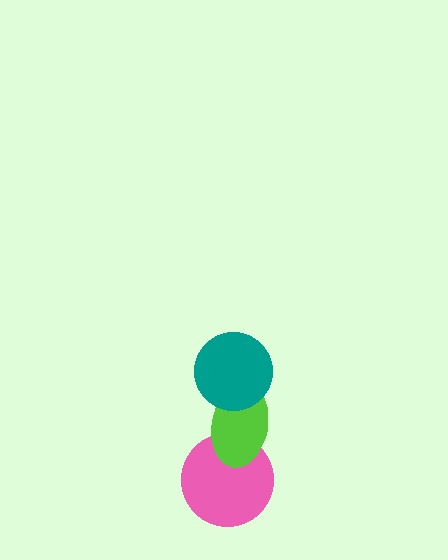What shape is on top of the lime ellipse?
The teal circle is on top of the lime ellipse.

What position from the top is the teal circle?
The teal circle is 1st from the top.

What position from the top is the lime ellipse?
The lime ellipse is 2nd from the top.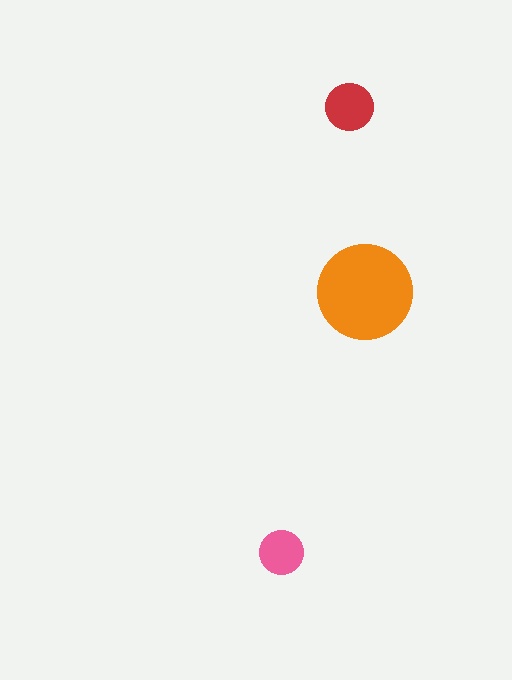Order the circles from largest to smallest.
the orange one, the red one, the pink one.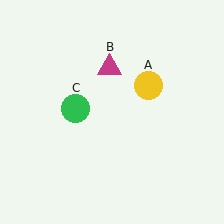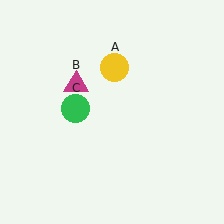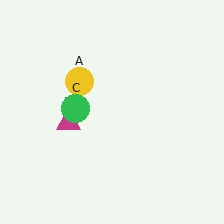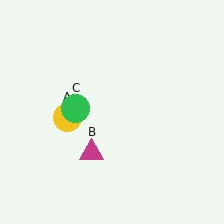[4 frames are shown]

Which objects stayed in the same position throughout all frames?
Green circle (object C) remained stationary.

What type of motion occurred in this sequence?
The yellow circle (object A), magenta triangle (object B) rotated counterclockwise around the center of the scene.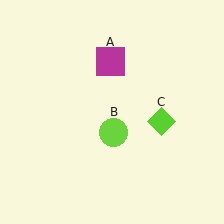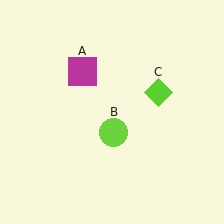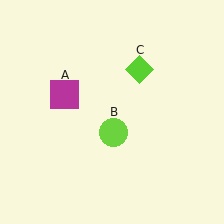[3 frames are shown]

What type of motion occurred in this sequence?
The magenta square (object A), lime diamond (object C) rotated counterclockwise around the center of the scene.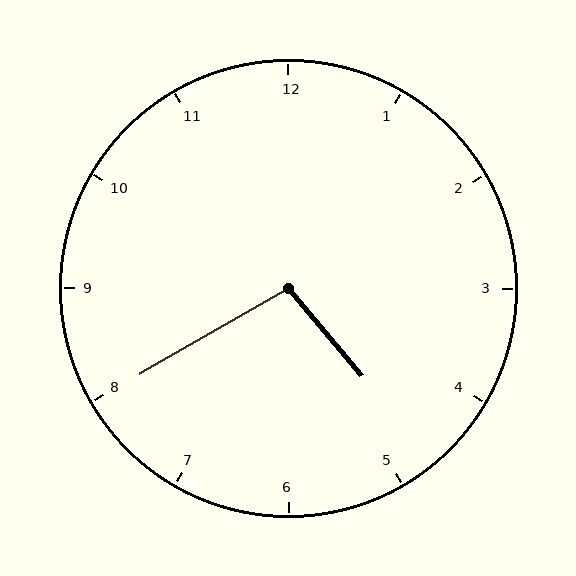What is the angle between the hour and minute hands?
Approximately 100 degrees.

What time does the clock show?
4:40.